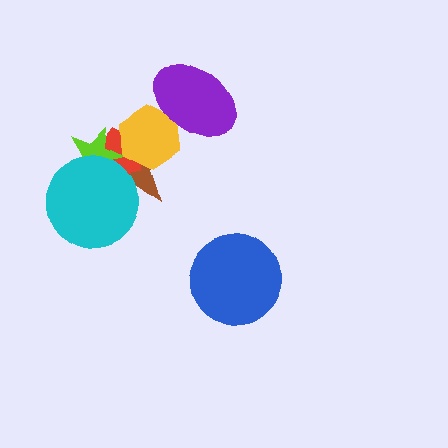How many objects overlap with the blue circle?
0 objects overlap with the blue circle.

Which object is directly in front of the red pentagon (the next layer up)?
The lime star is directly in front of the red pentagon.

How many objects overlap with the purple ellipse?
1 object overlaps with the purple ellipse.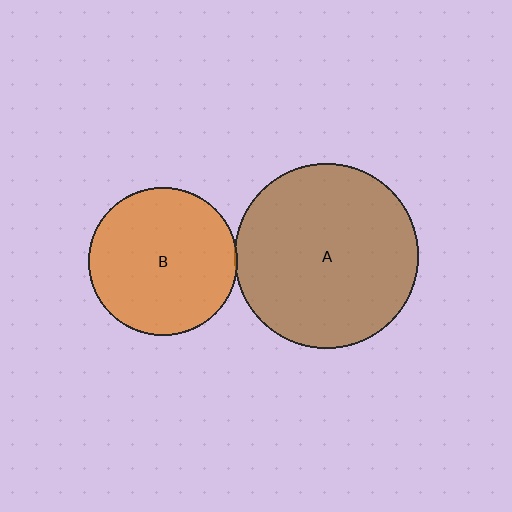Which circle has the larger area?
Circle A (brown).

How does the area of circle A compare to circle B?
Approximately 1.5 times.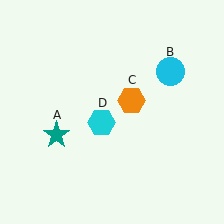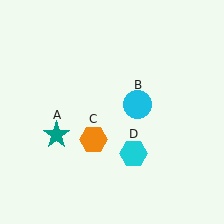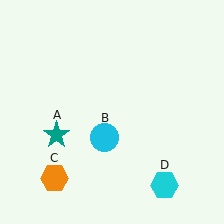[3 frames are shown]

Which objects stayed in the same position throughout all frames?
Teal star (object A) remained stationary.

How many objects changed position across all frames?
3 objects changed position: cyan circle (object B), orange hexagon (object C), cyan hexagon (object D).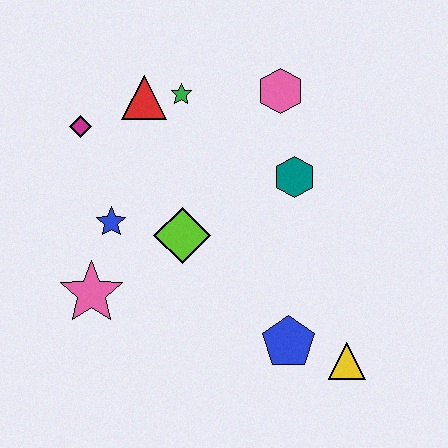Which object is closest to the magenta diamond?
The red triangle is closest to the magenta diamond.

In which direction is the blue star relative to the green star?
The blue star is below the green star.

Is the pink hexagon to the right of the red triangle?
Yes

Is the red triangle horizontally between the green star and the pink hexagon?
No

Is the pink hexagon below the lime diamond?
No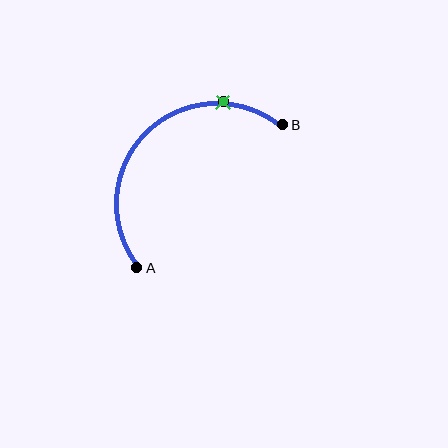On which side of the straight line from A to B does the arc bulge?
The arc bulges above and to the left of the straight line connecting A and B.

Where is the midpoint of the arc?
The arc midpoint is the point on the curve farthest from the straight line joining A and B. It sits above and to the left of that line.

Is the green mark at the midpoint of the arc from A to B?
No. The green mark lies on the arc but is closer to endpoint B. The arc midpoint would be at the point on the curve equidistant along the arc from both A and B.